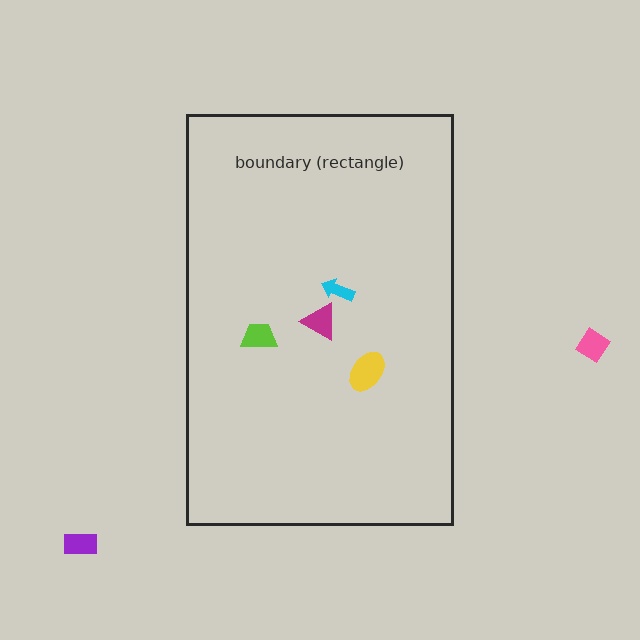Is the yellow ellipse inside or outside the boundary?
Inside.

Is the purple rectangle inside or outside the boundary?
Outside.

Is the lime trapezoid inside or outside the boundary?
Inside.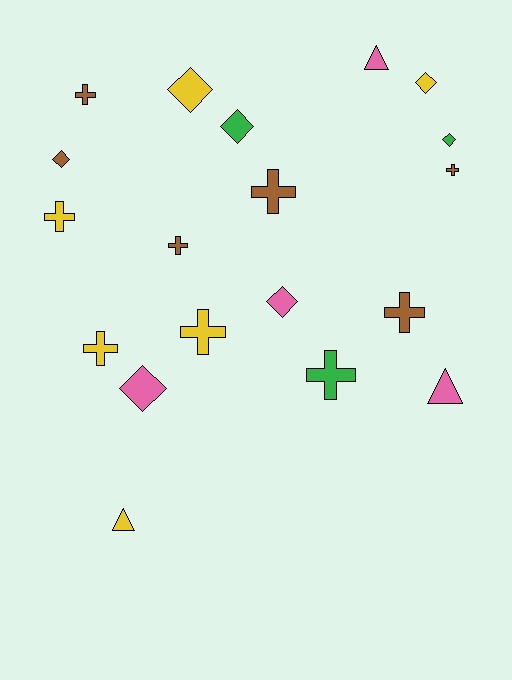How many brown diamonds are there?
There is 1 brown diamond.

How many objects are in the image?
There are 19 objects.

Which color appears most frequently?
Brown, with 6 objects.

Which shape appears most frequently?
Cross, with 9 objects.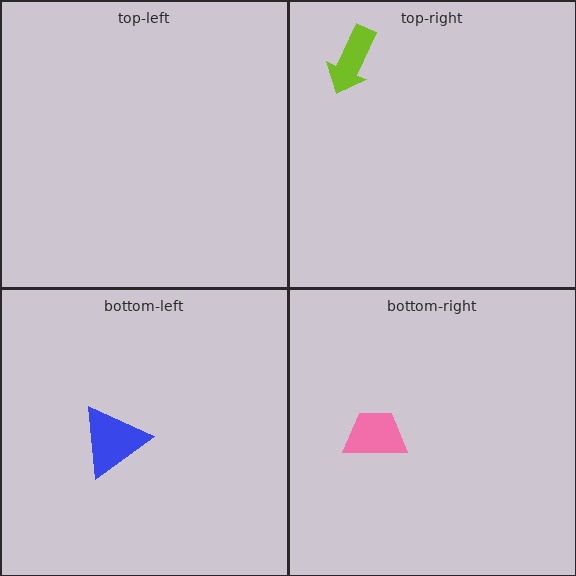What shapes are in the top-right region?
The lime arrow.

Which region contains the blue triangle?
The bottom-left region.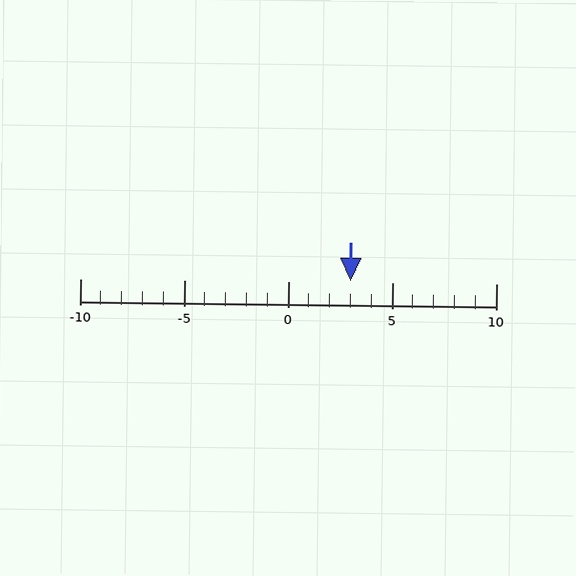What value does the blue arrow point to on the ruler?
The blue arrow points to approximately 3.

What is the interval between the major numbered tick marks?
The major tick marks are spaced 5 units apart.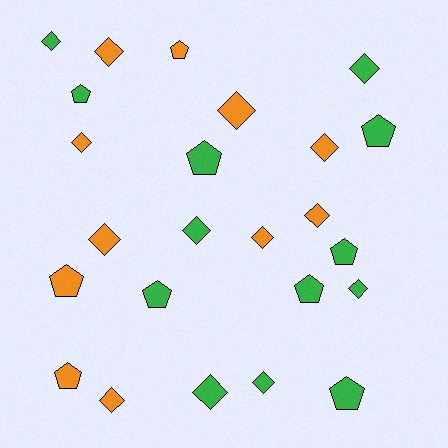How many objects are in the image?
There are 24 objects.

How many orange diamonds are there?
There are 8 orange diamonds.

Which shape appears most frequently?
Diamond, with 14 objects.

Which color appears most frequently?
Green, with 13 objects.